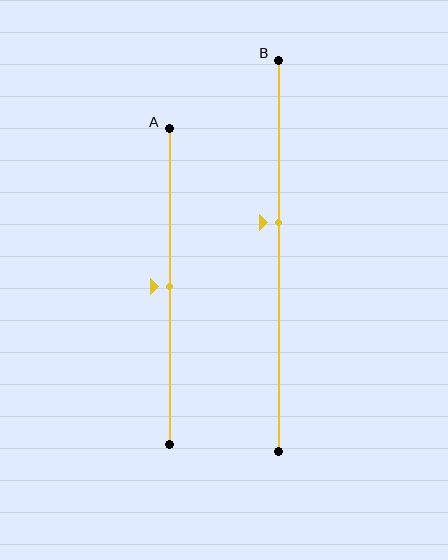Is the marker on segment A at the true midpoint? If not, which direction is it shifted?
Yes, the marker on segment A is at the true midpoint.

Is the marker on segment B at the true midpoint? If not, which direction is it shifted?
No, the marker on segment B is shifted upward by about 8% of the segment length.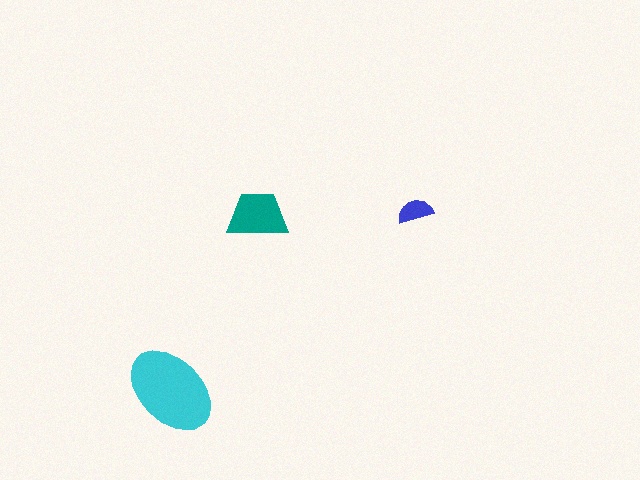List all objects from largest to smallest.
The cyan ellipse, the teal trapezoid, the blue semicircle.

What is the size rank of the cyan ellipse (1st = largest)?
1st.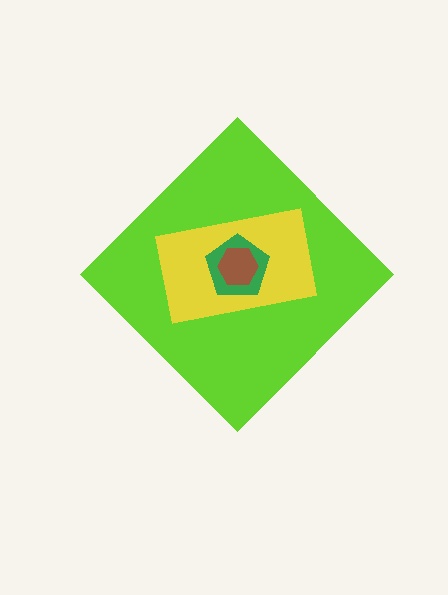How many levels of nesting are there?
4.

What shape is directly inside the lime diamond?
The yellow rectangle.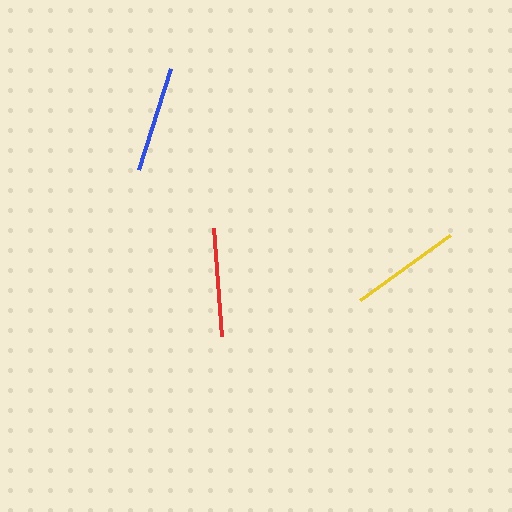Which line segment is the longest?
The yellow line is the longest at approximately 111 pixels.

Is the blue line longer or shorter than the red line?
The red line is longer than the blue line.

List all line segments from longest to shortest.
From longest to shortest: yellow, red, blue.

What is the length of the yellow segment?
The yellow segment is approximately 111 pixels long.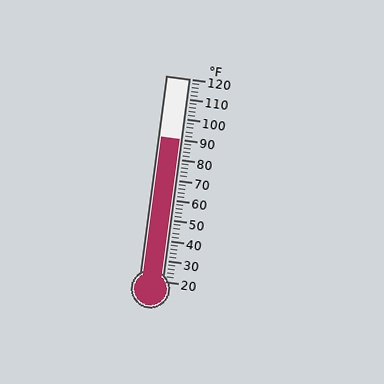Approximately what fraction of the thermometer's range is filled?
The thermometer is filled to approximately 70% of its range.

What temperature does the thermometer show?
The thermometer shows approximately 90°F.